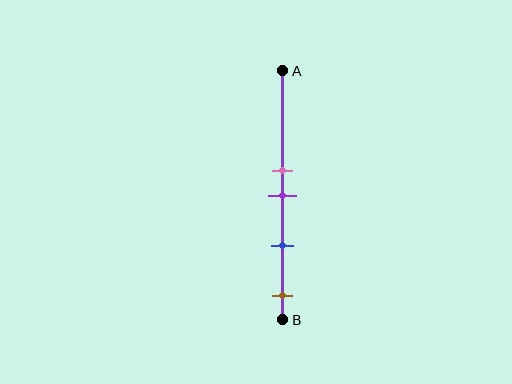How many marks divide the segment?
There are 4 marks dividing the segment.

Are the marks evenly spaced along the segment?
No, the marks are not evenly spaced.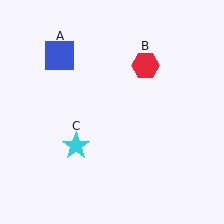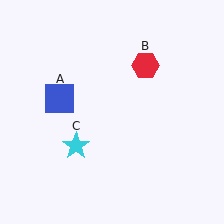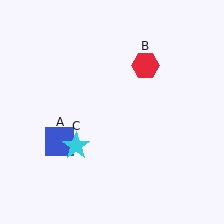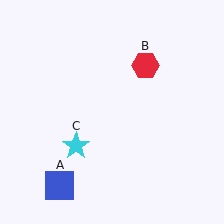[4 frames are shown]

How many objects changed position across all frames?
1 object changed position: blue square (object A).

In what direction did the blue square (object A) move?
The blue square (object A) moved down.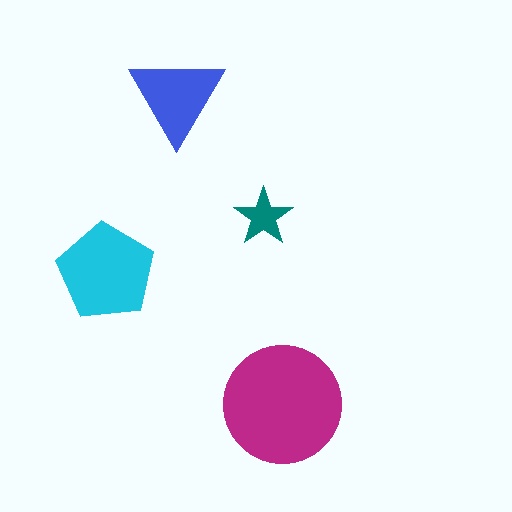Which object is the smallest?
The teal star.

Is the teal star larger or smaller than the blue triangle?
Smaller.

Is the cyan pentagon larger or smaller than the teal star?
Larger.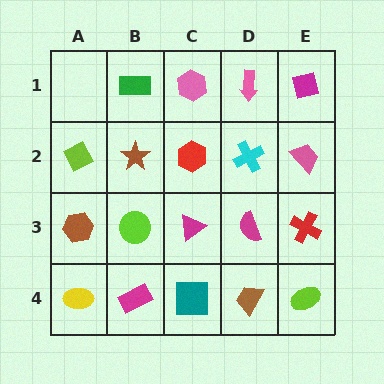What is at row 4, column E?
A lime ellipse.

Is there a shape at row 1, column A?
No, that cell is empty.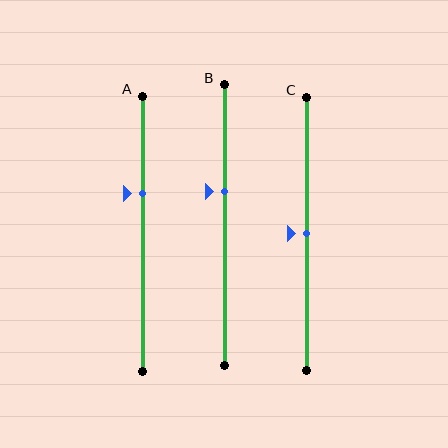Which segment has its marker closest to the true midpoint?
Segment C has its marker closest to the true midpoint.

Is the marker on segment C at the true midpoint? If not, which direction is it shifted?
Yes, the marker on segment C is at the true midpoint.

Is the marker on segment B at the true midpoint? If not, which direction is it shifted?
No, the marker on segment B is shifted upward by about 12% of the segment length.